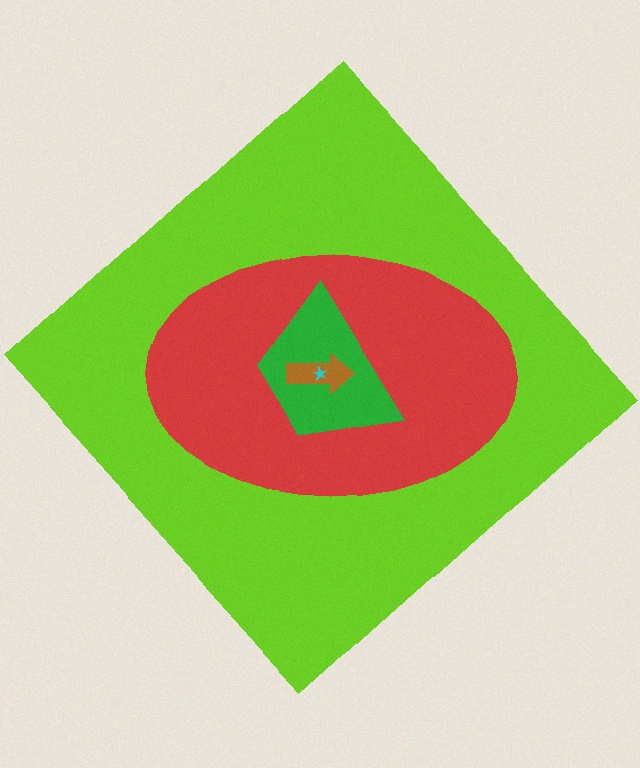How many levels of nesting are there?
5.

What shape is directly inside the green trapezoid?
The brown arrow.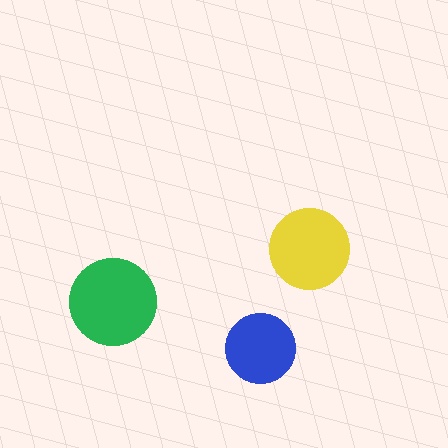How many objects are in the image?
There are 3 objects in the image.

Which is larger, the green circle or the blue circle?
The green one.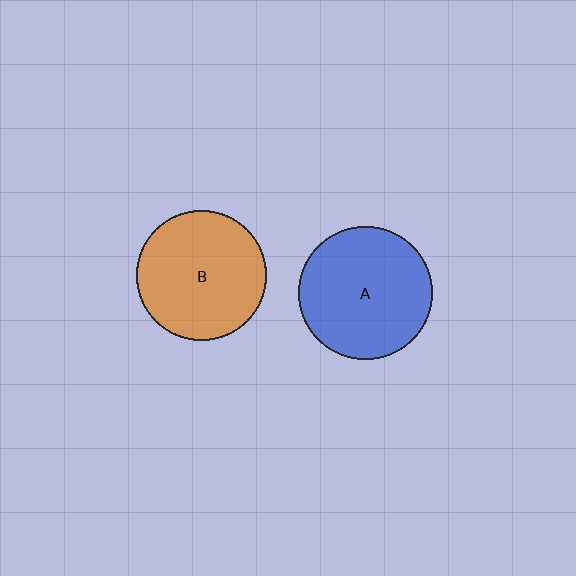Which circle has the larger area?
Circle A (blue).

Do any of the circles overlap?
No, none of the circles overlap.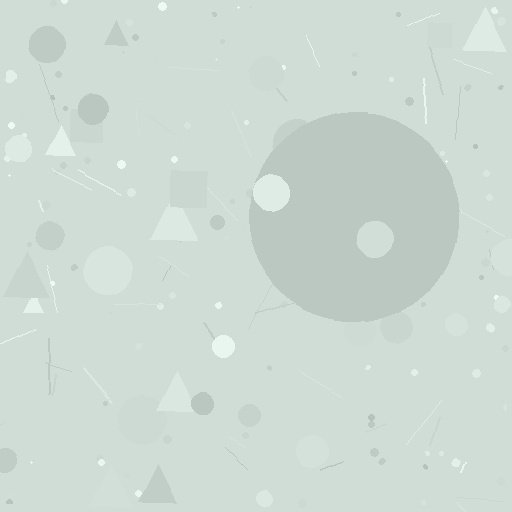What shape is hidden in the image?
A circle is hidden in the image.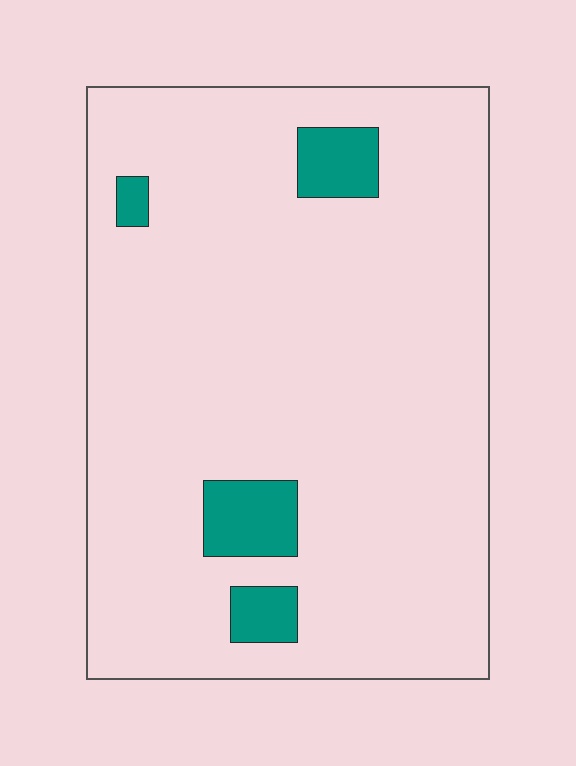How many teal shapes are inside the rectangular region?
4.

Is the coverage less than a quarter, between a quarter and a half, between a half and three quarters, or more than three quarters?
Less than a quarter.